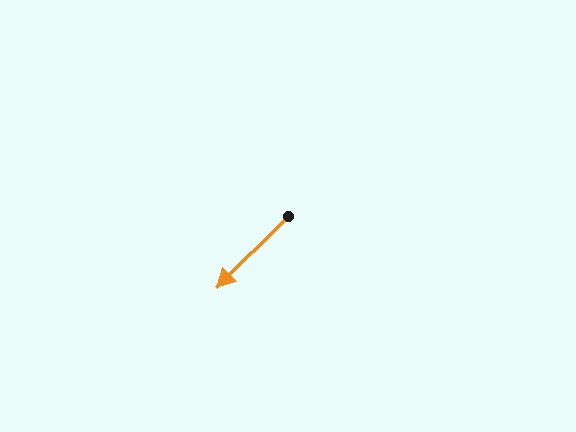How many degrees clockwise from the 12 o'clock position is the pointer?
Approximately 225 degrees.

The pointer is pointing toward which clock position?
Roughly 7 o'clock.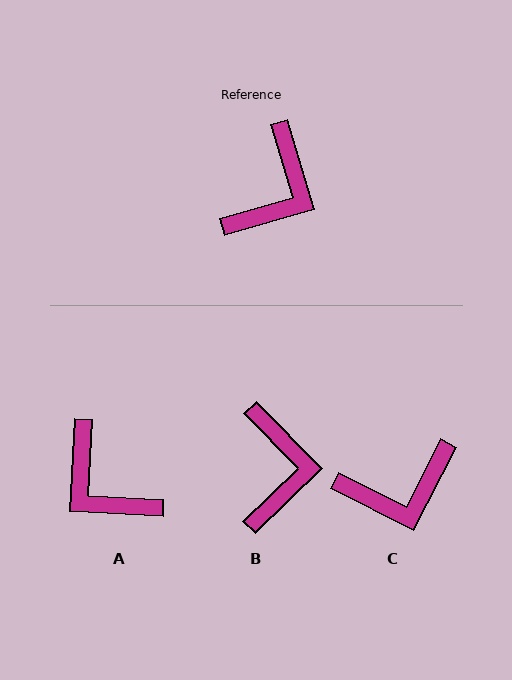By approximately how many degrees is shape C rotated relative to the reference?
Approximately 43 degrees clockwise.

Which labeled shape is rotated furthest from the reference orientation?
A, about 109 degrees away.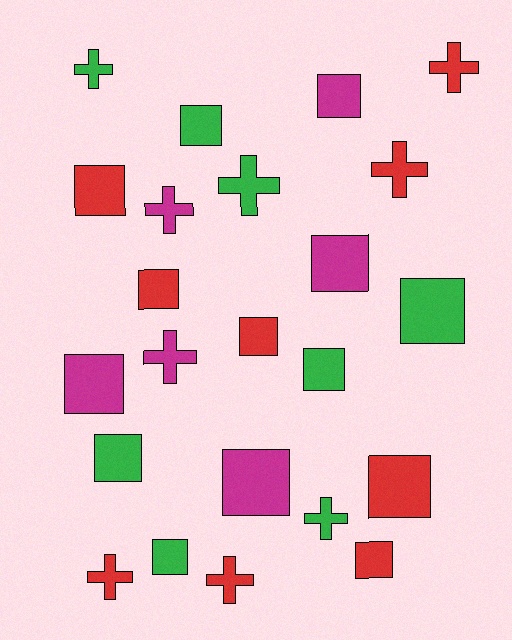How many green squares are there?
There are 5 green squares.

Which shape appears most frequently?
Square, with 14 objects.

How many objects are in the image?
There are 23 objects.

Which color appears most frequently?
Red, with 9 objects.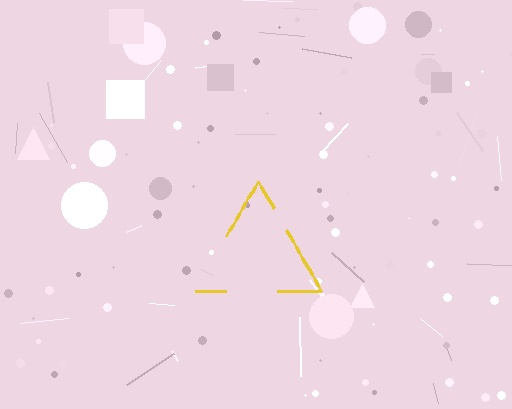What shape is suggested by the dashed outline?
The dashed outline suggests a triangle.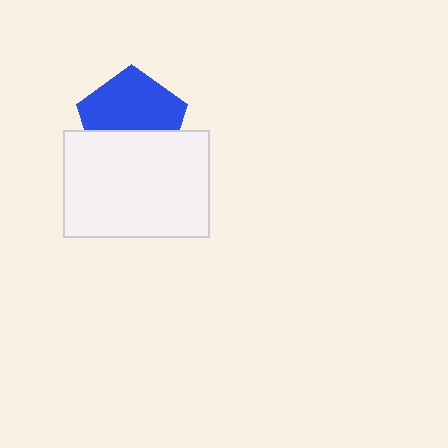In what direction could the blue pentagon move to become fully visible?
The blue pentagon could move up. That would shift it out from behind the white rectangle entirely.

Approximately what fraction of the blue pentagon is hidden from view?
Roughly 41% of the blue pentagon is hidden behind the white rectangle.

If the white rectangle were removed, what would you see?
You would see the complete blue pentagon.